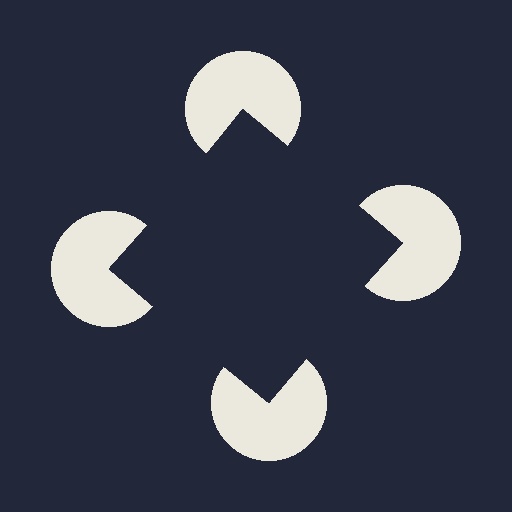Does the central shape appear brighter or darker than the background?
It typically appears slightly darker than the background, even though no actual brightness change is drawn.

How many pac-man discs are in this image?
There are 4 — one at each vertex of the illusory square.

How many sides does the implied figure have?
4 sides.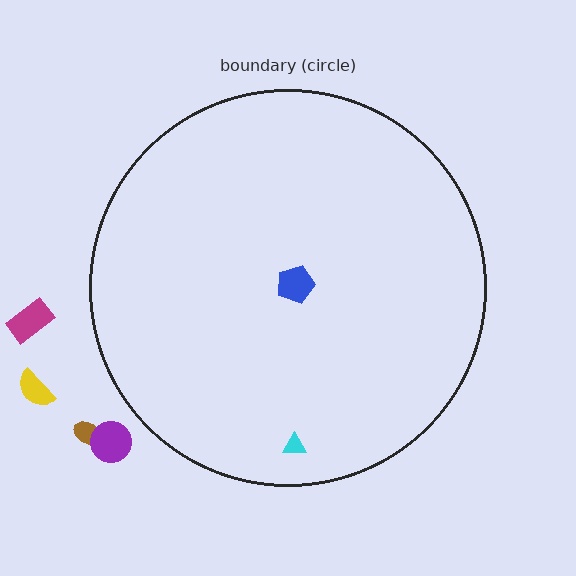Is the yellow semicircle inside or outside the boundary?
Outside.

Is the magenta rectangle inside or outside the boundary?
Outside.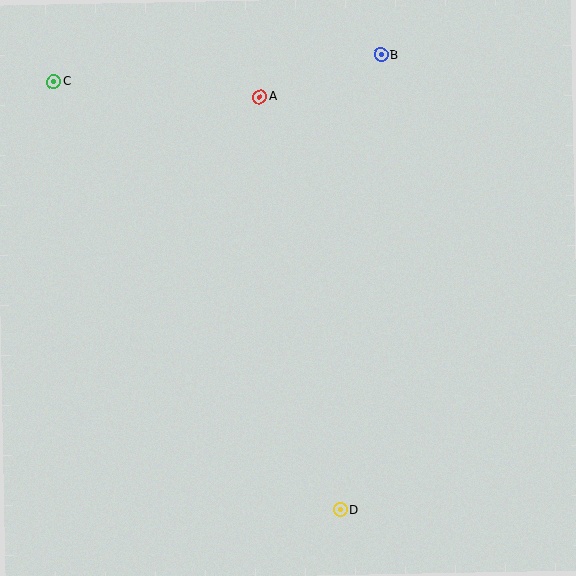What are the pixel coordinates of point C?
Point C is at (54, 82).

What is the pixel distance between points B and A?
The distance between B and A is 127 pixels.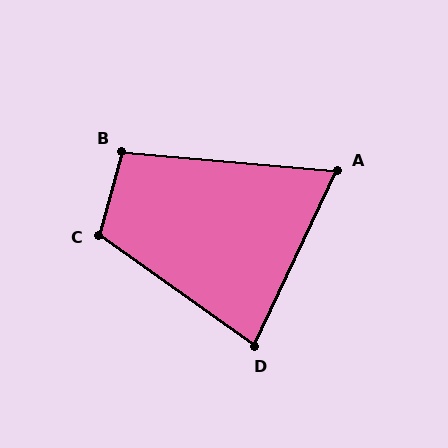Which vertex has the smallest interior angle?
A, at approximately 70 degrees.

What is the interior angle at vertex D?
Approximately 80 degrees (acute).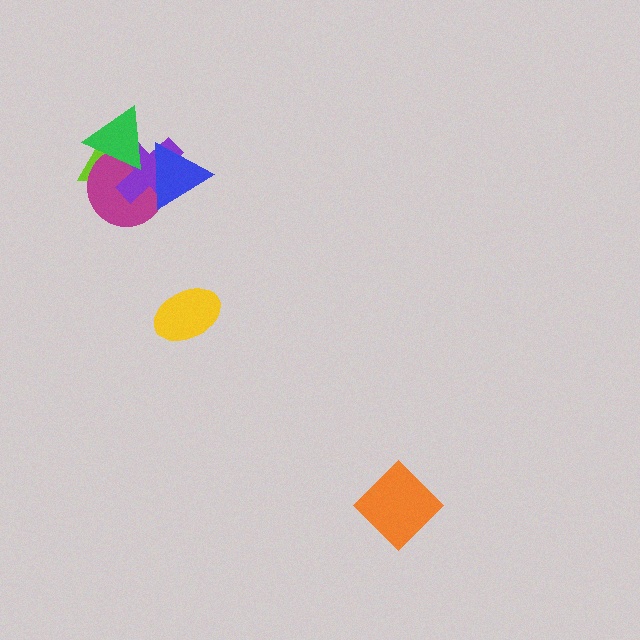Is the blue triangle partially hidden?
Yes, it is partially covered by another shape.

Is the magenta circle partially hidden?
Yes, it is partially covered by another shape.